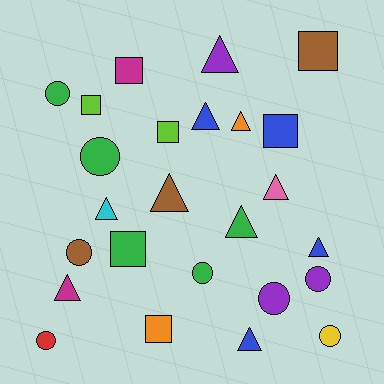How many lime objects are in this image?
There are 2 lime objects.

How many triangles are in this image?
There are 10 triangles.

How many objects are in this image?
There are 25 objects.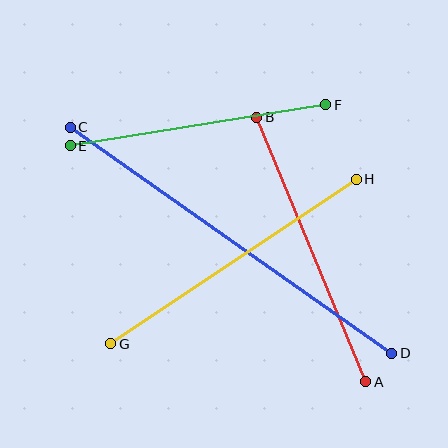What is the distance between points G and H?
The distance is approximately 296 pixels.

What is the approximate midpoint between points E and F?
The midpoint is at approximately (198, 125) pixels.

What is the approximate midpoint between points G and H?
The midpoint is at approximately (233, 262) pixels.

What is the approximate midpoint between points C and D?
The midpoint is at approximately (231, 240) pixels.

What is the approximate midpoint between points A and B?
The midpoint is at approximately (311, 249) pixels.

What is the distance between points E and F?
The distance is approximately 259 pixels.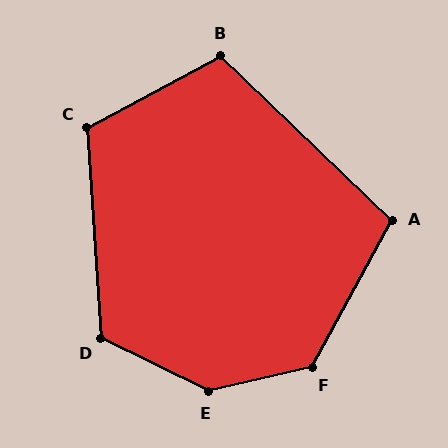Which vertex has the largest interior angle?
E, at approximately 141 degrees.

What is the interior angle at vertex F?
Approximately 132 degrees (obtuse).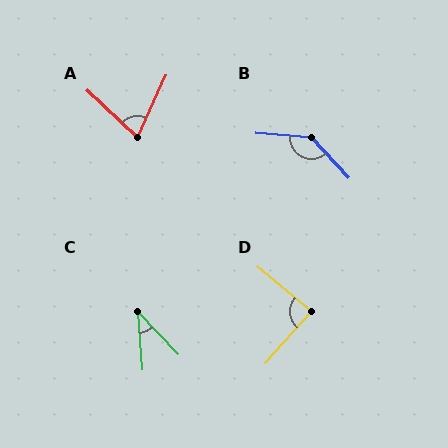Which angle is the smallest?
C, at approximately 38 degrees.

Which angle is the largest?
B, at approximately 138 degrees.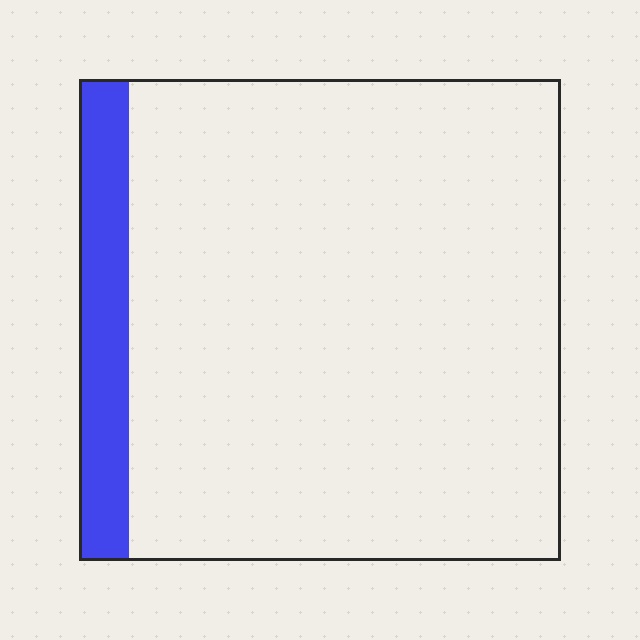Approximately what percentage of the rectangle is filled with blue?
Approximately 10%.